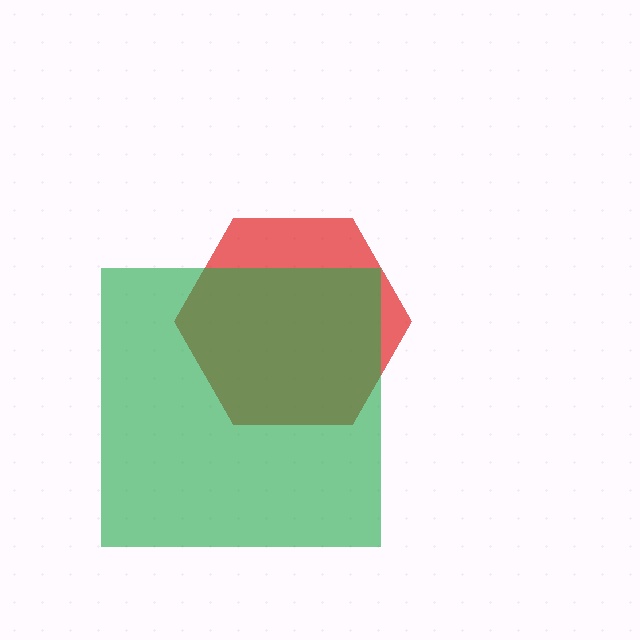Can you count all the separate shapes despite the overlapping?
Yes, there are 2 separate shapes.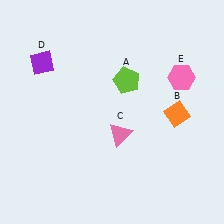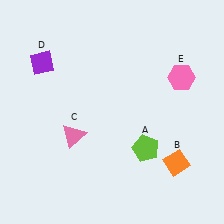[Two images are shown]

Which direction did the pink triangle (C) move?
The pink triangle (C) moved left.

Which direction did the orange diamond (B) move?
The orange diamond (B) moved down.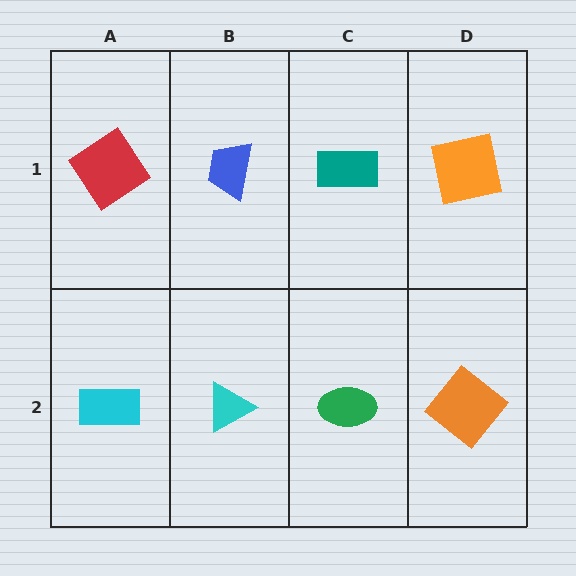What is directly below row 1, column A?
A cyan rectangle.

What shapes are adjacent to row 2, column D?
An orange square (row 1, column D), a green ellipse (row 2, column C).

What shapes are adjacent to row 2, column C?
A teal rectangle (row 1, column C), a cyan triangle (row 2, column B), an orange diamond (row 2, column D).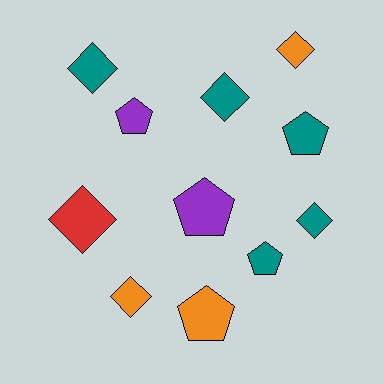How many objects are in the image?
There are 11 objects.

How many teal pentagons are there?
There are 2 teal pentagons.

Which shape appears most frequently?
Diamond, with 6 objects.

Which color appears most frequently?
Teal, with 5 objects.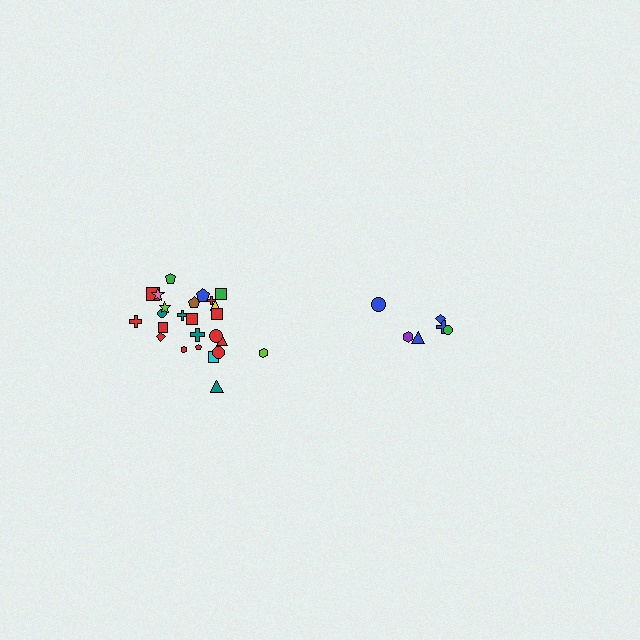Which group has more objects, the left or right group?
The left group.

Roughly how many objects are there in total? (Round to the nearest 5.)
Roughly 30 objects in total.